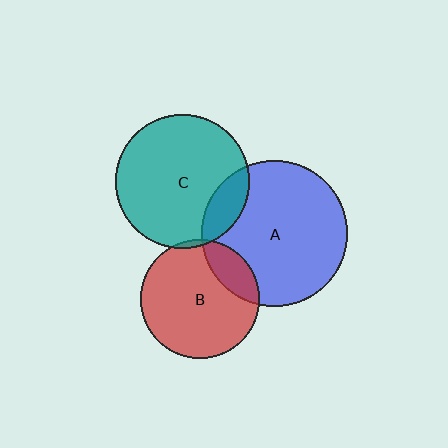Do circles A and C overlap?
Yes.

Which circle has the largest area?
Circle A (blue).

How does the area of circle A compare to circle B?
Approximately 1.5 times.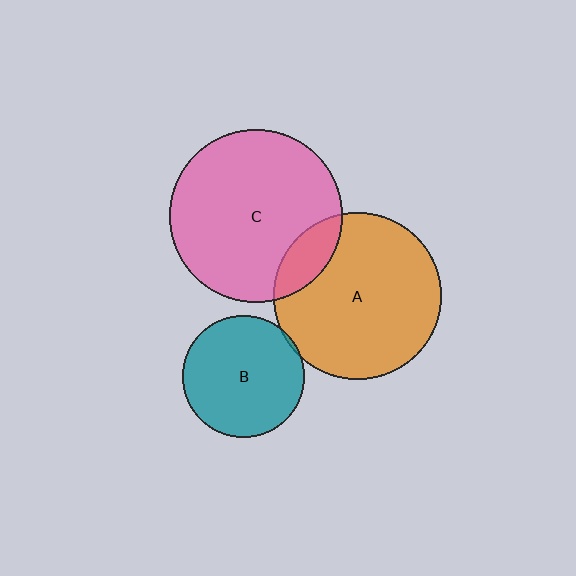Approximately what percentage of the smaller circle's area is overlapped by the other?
Approximately 5%.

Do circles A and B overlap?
Yes.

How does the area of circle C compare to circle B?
Approximately 2.0 times.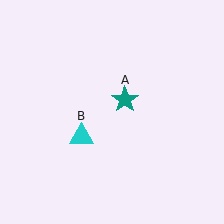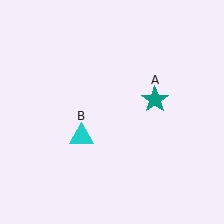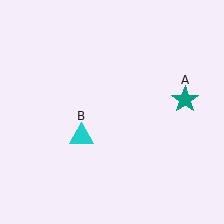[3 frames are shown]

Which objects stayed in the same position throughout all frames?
Cyan triangle (object B) remained stationary.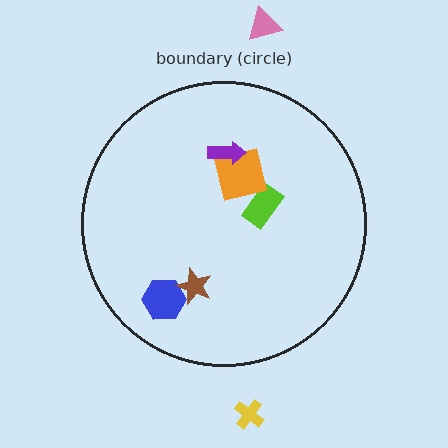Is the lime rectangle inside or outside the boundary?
Inside.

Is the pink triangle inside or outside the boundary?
Outside.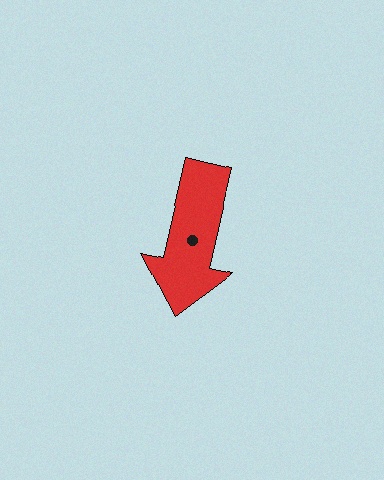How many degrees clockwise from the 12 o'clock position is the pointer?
Approximately 193 degrees.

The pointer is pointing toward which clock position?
Roughly 6 o'clock.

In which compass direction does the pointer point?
South.